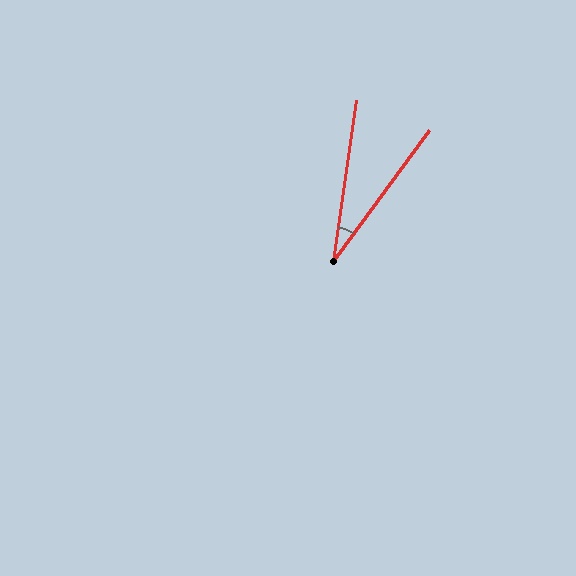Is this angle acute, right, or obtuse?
It is acute.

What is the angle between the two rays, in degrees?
Approximately 28 degrees.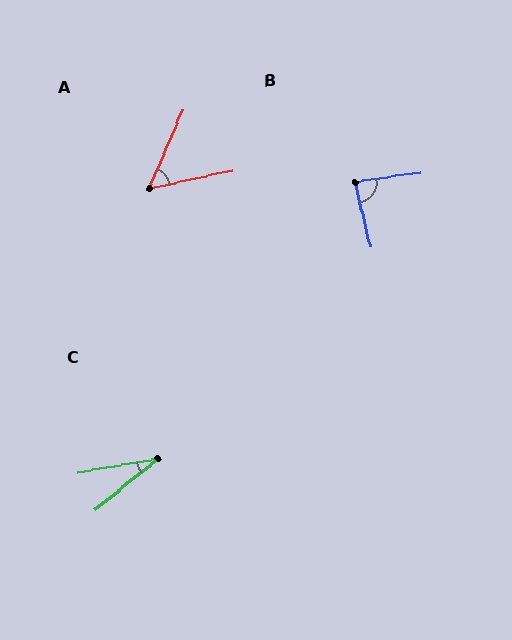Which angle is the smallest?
C, at approximately 29 degrees.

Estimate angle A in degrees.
Approximately 54 degrees.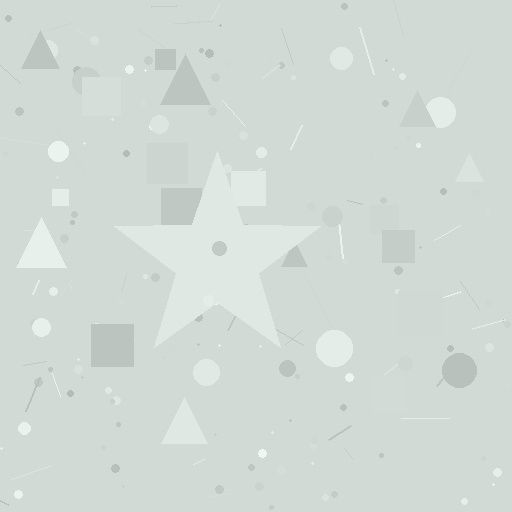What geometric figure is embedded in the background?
A star is embedded in the background.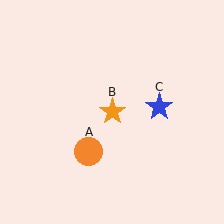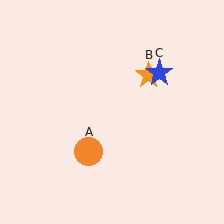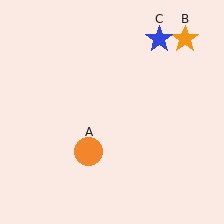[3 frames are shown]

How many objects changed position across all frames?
2 objects changed position: orange star (object B), blue star (object C).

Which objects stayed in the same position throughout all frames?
Orange circle (object A) remained stationary.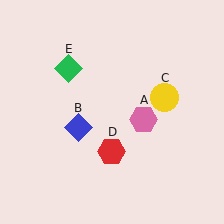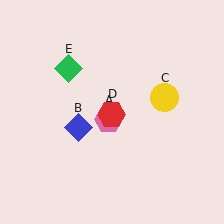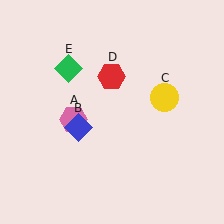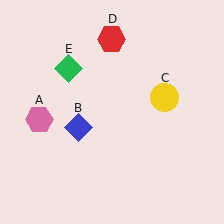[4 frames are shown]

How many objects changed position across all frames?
2 objects changed position: pink hexagon (object A), red hexagon (object D).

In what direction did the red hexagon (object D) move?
The red hexagon (object D) moved up.